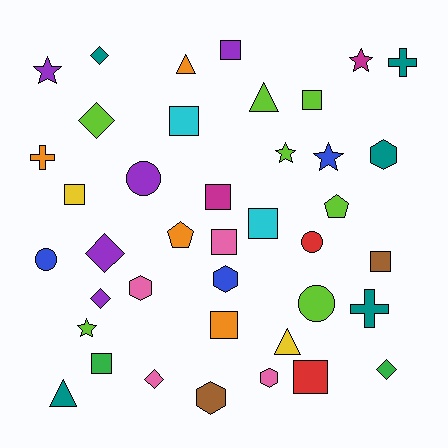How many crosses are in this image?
There are 3 crosses.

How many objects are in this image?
There are 40 objects.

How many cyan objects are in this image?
There are 2 cyan objects.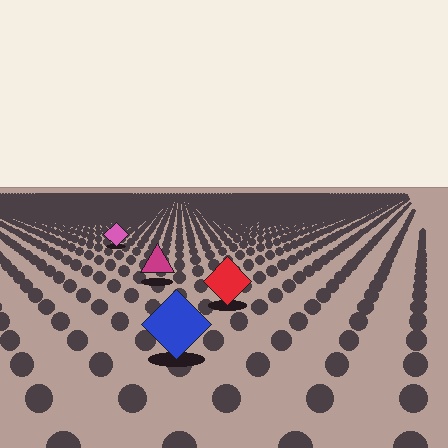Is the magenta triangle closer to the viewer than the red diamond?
No. The red diamond is closer — you can tell from the texture gradient: the ground texture is coarser near it.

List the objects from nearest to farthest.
From nearest to farthest: the blue diamond, the red diamond, the magenta triangle, the pink diamond.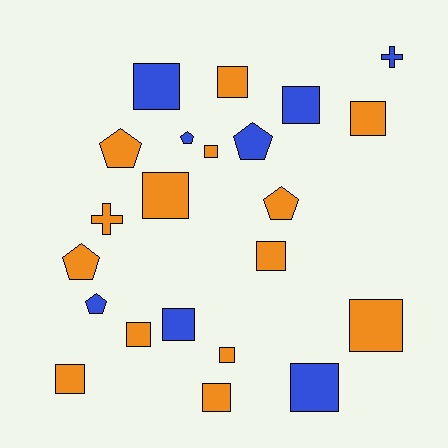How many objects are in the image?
There are 22 objects.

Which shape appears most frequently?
Square, with 14 objects.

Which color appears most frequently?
Orange, with 14 objects.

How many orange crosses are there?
There is 1 orange cross.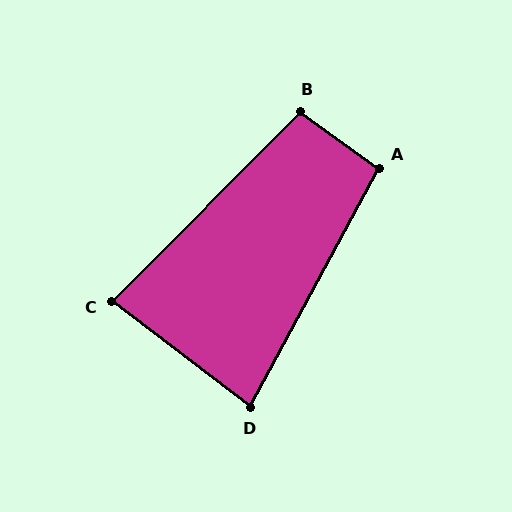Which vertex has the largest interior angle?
B, at approximately 99 degrees.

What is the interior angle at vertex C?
Approximately 83 degrees (acute).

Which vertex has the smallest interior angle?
D, at approximately 81 degrees.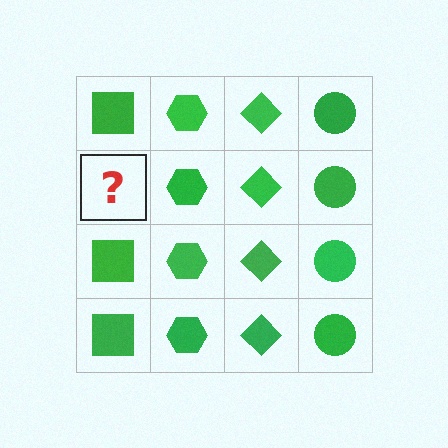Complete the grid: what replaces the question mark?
The question mark should be replaced with a green square.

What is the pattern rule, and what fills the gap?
The rule is that each column has a consistent shape. The gap should be filled with a green square.